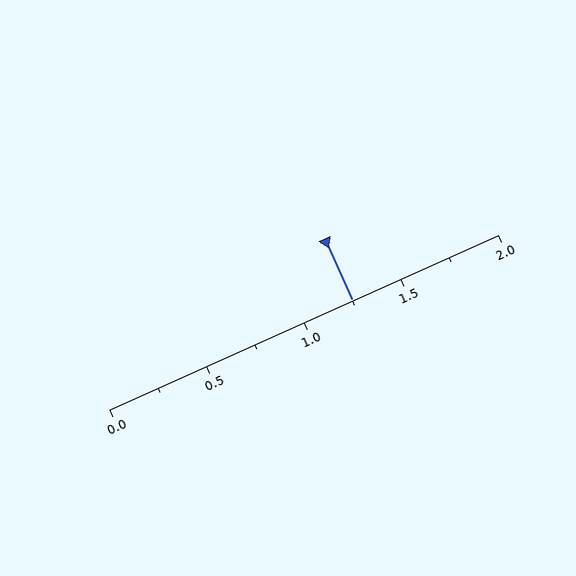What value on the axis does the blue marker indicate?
The marker indicates approximately 1.25.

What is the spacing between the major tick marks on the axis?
The major ticks are spaced 0.5 apart.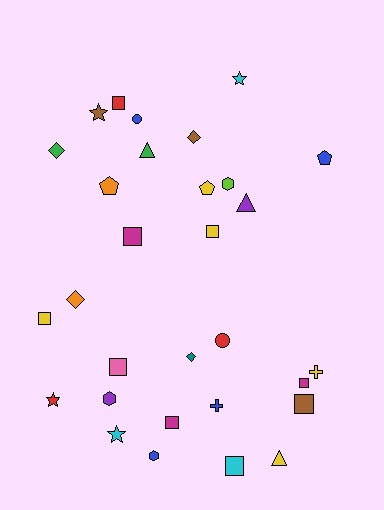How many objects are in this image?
There are 30 objects.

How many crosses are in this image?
There are 2 crosses.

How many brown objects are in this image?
There are 3 brown objects.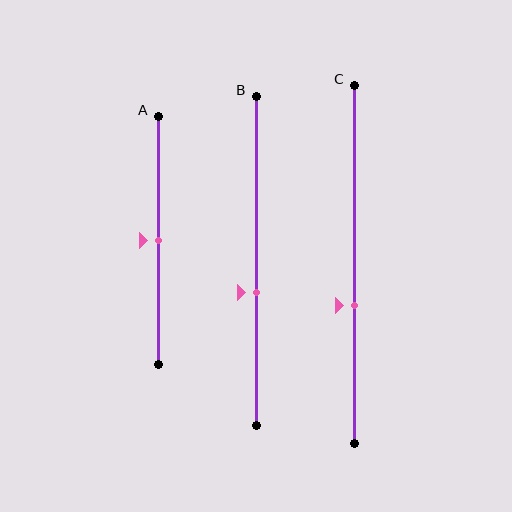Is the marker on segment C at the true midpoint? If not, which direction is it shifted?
No, the marker on segment C is shifted downward by about 11% of the segment length.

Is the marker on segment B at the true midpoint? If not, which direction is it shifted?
No, the marker on segment B is shifted downward by about 10% of the segment length.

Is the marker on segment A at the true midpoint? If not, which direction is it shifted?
Yes, the marker on segment A is at the true midpoint.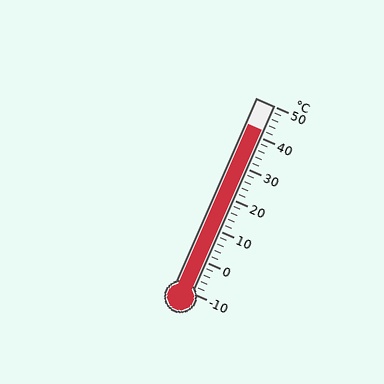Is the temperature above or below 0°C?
The temperature is above 0°C.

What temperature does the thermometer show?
The thermometer shows approximately 42°C.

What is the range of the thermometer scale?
The thermometer scale ranges from -10°C to 50°C.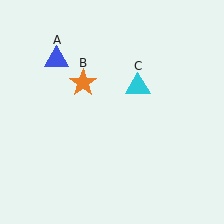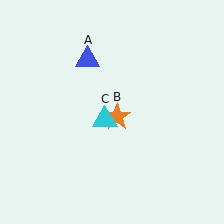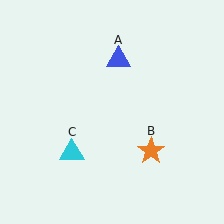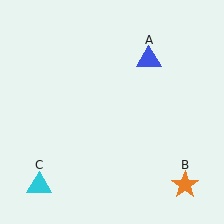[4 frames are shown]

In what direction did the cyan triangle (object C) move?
The cyan triangle (object C) moved down and to the left.